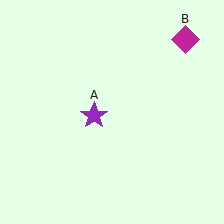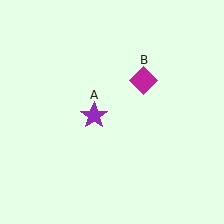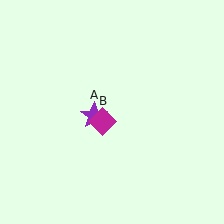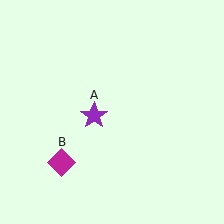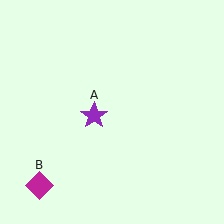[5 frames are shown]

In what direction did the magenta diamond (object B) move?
The magenta diamond (object B) moved down and to the left.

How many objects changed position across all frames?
1 object changed position: magenta diamond (object B).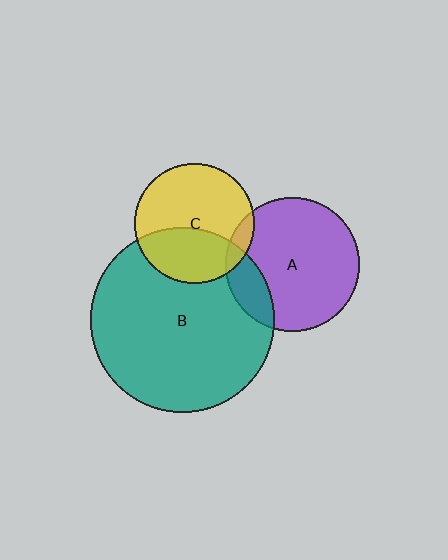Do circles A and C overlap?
Yes.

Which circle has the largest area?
Circle B (teal).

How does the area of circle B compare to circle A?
Approximately 1.9 times.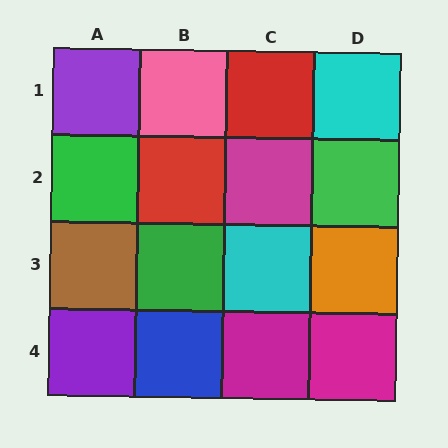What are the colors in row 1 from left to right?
Purple, pink, red, cyan.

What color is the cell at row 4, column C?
Magenta.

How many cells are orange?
1 cell is orange.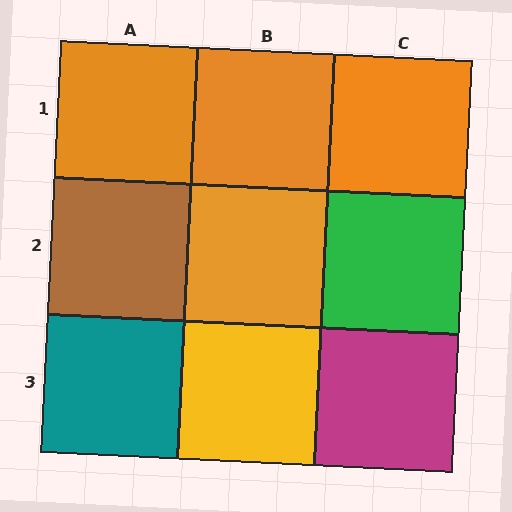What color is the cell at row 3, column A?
Teal.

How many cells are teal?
1 cell is teal.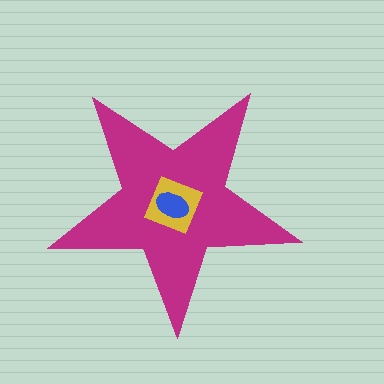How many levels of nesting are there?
3.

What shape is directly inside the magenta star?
The yellow diamond.